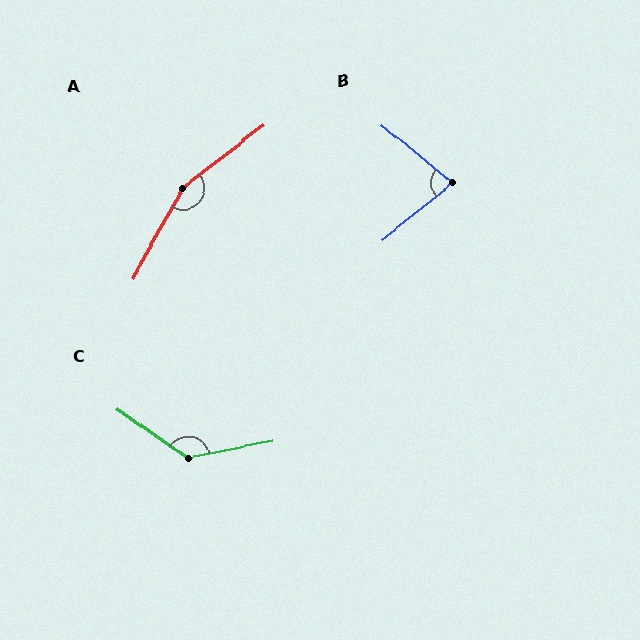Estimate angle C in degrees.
Approximately 134 degrees.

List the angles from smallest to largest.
B (78°), C (134°), A (157°).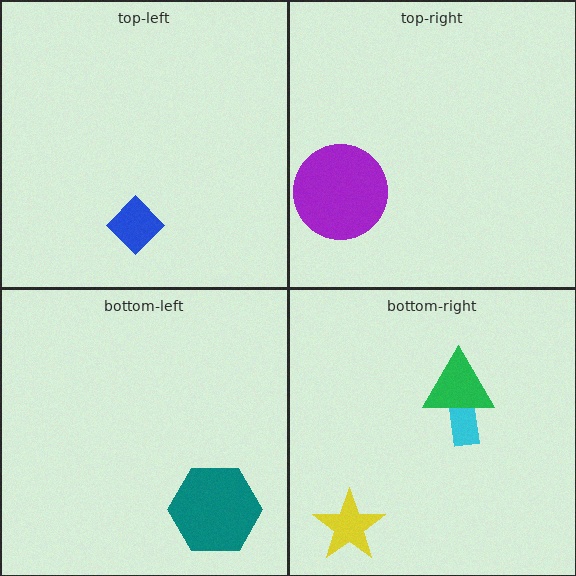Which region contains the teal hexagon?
The bottom-left region.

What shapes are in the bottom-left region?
The teal hexagon.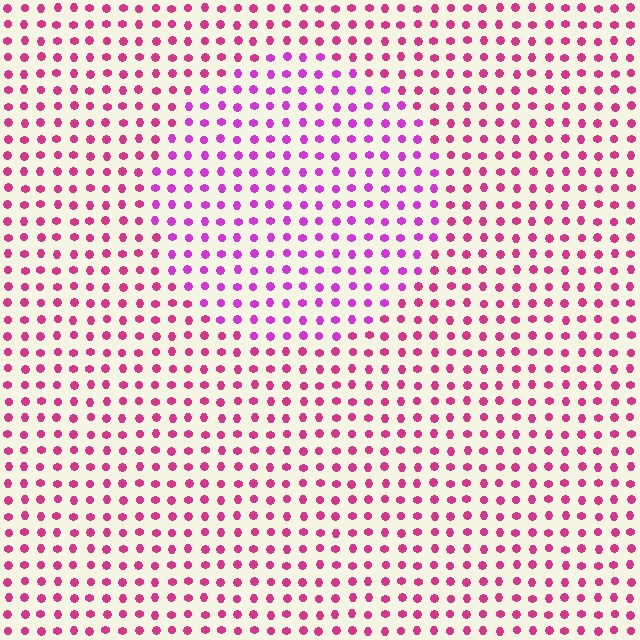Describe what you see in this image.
The image is filled with small magenta elements in a uniform arrangement. A circle-shaped region is visible where the elements are tinted to a slightly different hue, forming a subtle color boundary.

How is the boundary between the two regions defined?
The boundary is defined purely by a slight shift in hue (about 29 degrees). Spacing, size, and orientation are identical on both sides.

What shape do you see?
I see a circle.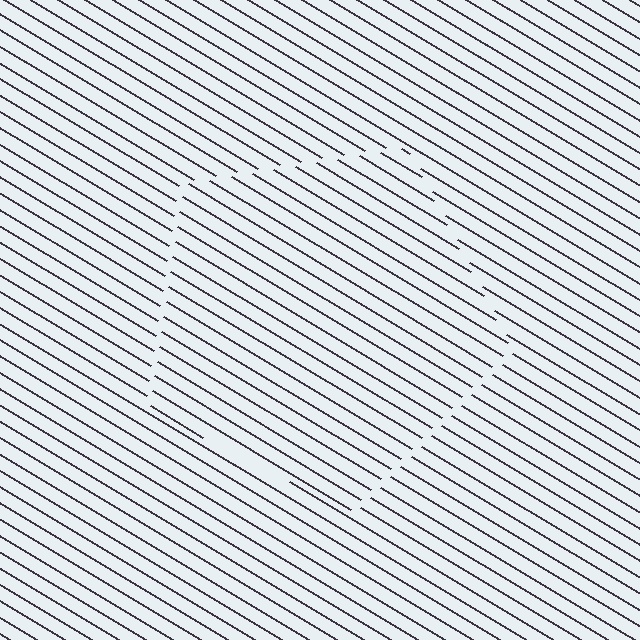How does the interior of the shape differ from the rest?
The interior of the shape contains the same grating, shifted by half a period — the contour is defined by the phase discontinuity where line-ends from the inner and outer gratings abut.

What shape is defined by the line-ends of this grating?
An illusory pentagon. The interior of the shape contains the same grating, shifted by half a period — the contour is defined by the phase discontinuity where line-ends from the inner and outer gratings abut.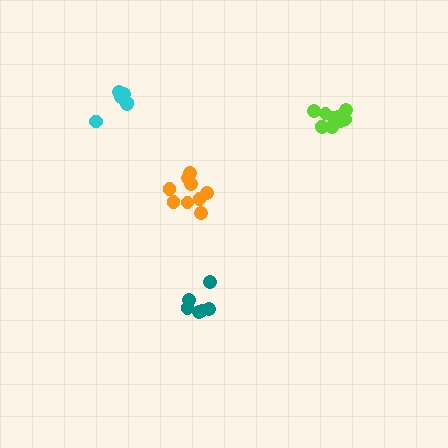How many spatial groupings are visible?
There are 4 spatial groupings.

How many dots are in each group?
Group 1: 10 dots, Group 2: 6 dots, Group 3: 9 dots, Group 4: 6 dots (31 total).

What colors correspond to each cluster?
The clusters are colored: lime, teal, orange, cyan.